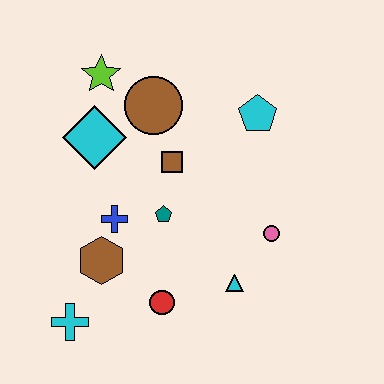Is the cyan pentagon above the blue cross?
Yes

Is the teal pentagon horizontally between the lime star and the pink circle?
Yes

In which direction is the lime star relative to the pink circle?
The lime star is to the left of the pink circle.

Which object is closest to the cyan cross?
The brown hexagon is closest to the cyan cross.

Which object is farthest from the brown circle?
The cyan cross is farthest from the brown circle.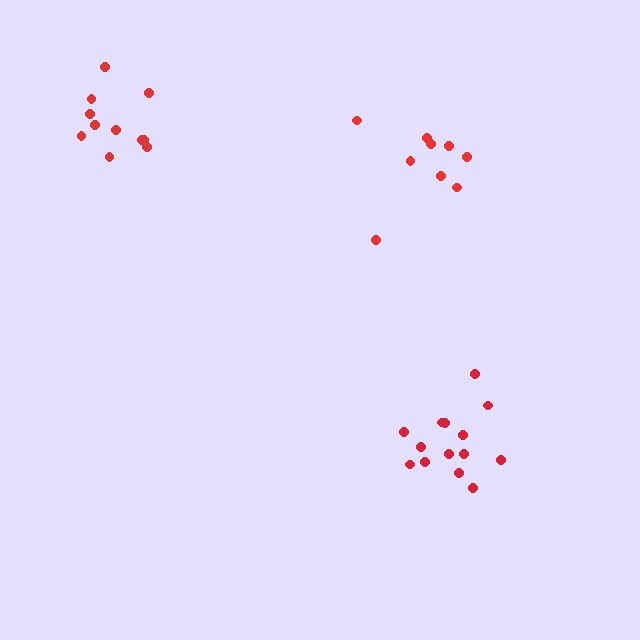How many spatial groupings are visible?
There are 3 spatial groupings.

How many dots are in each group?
Group 1: 14 dots, Group 2: 11 dots, Group 3: 9 dots (34 total).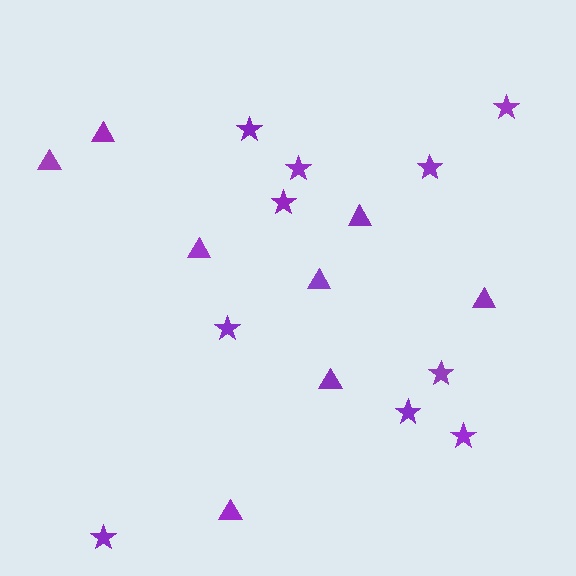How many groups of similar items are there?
There are 2 groups: one group of triangles (8) and one group of stars (10).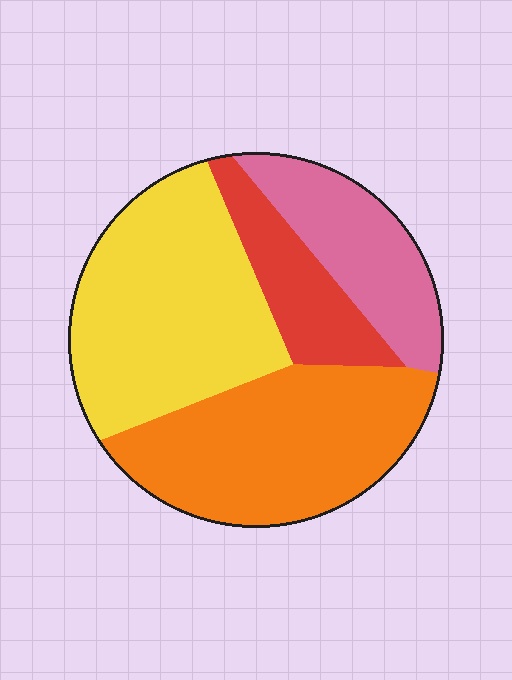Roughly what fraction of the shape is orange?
Orange covers 33% of the shape.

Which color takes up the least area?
Red, at roughly 15%.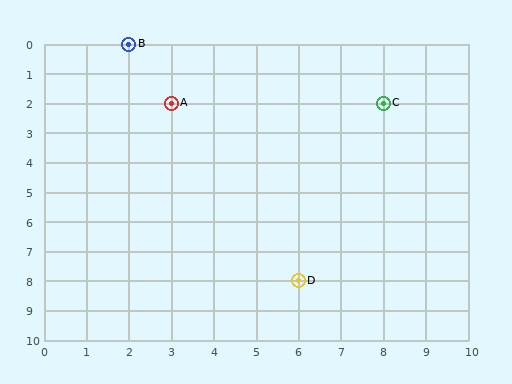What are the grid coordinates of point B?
Point B is at grid coordinates (2, 0).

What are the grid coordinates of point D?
Point D is at grid coordinates (6, 8).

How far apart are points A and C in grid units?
Points A and C are 5 columns apart.